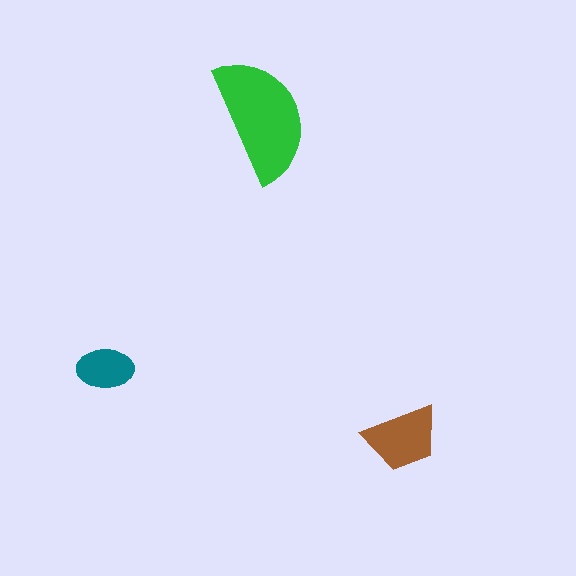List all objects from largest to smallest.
The green semicircle, the brown trapezoid, the teal ellipse.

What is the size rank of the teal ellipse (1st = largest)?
3rd.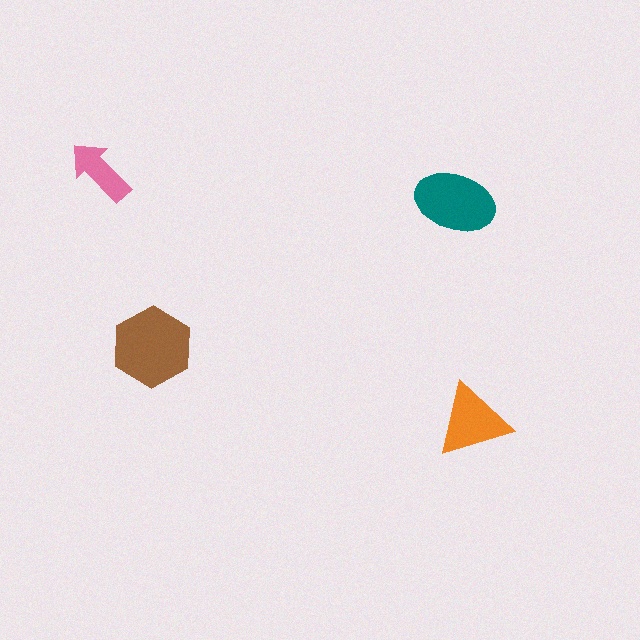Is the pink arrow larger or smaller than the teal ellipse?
Smaller.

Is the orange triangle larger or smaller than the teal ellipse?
Smaller.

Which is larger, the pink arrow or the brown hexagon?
The brown hexagon.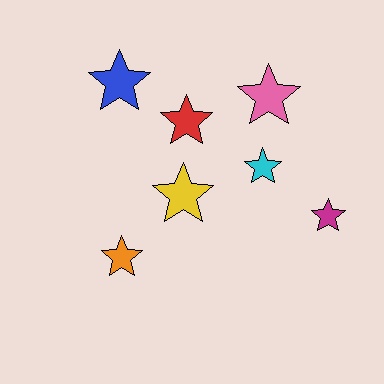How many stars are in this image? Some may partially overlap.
There are 7 stars.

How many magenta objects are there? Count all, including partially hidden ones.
There is 1 magenta object.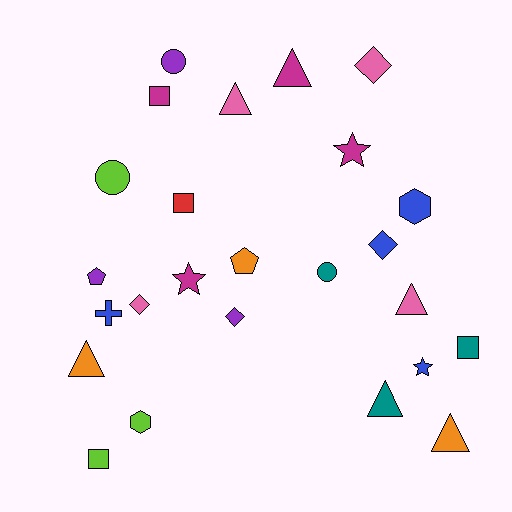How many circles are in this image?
There are 3 circles.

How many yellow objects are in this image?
There are no yellow objects.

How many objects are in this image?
There are 25 objects.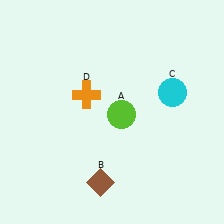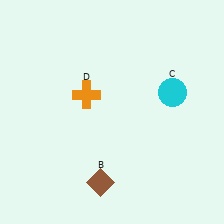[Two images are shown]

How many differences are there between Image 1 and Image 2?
There is 1 difference between the two images.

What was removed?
The lime circle (A) was removed in Image 2.